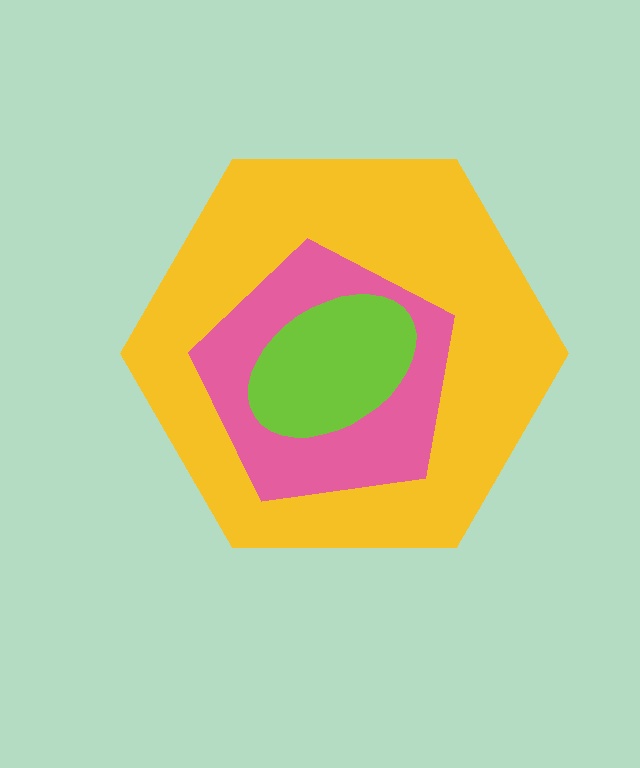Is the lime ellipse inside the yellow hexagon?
Yes.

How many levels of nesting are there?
3.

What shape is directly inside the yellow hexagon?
The pink pentagon.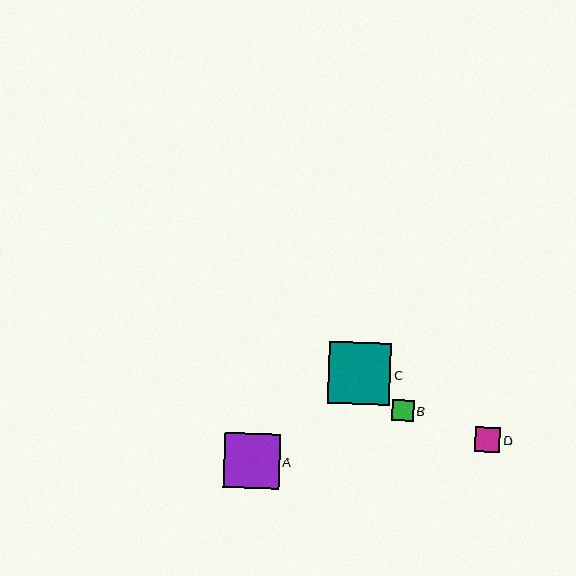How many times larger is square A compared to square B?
Square A is approximately 2.6 times the size of square B.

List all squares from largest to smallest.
From largest to smallest: C, A, D, B.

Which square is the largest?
Square C is the largest with a size of approximately 62 pixels.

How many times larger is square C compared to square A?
Square C is approximately 1.1 times the size of square A.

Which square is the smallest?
Square B is the smallest with a size of approximately 21 pixels.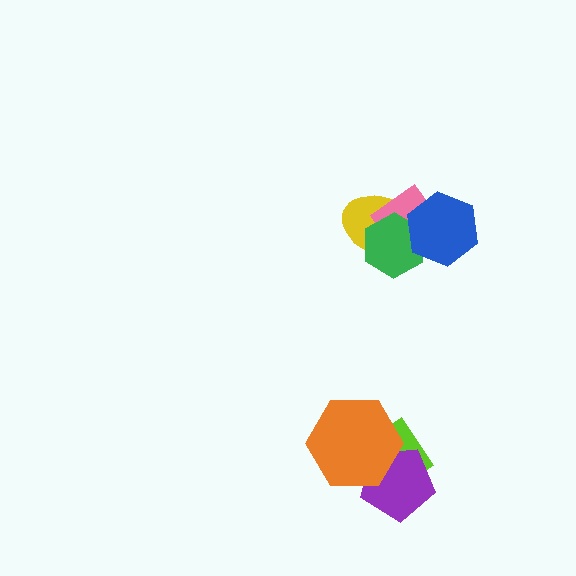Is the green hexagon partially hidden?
Yes, it is partially covered by another shape.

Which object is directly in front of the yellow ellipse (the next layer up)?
The pink rectangle is directly in front of the yellow ellipse.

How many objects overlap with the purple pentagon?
2 objects overlap with the purple pentagon.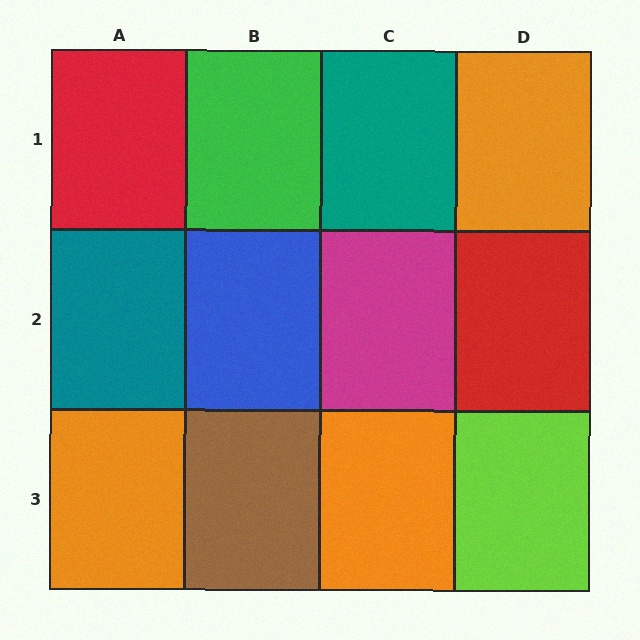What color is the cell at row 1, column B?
Green.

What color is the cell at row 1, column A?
Red.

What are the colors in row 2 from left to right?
Teal, blue, magenta, red.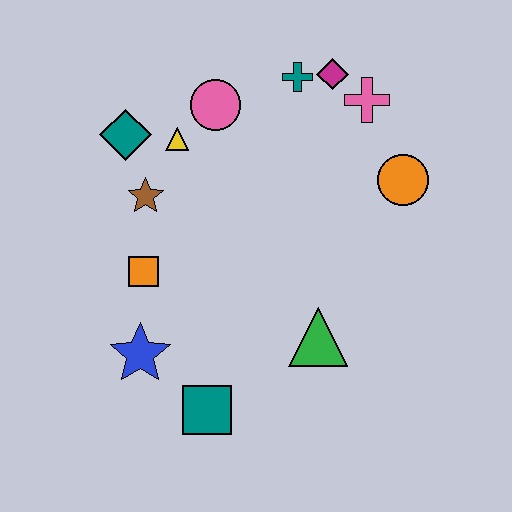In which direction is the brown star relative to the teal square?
The brown star is above the teal square.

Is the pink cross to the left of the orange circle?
Yes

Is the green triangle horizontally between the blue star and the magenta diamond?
Yes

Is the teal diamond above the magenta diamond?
No